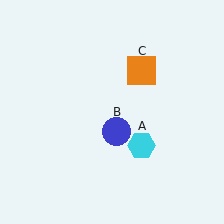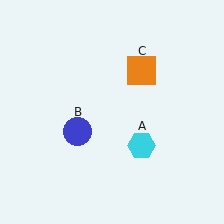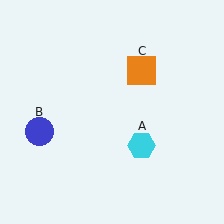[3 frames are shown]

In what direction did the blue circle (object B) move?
The blue circle (object B) moved left.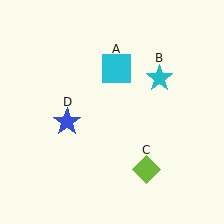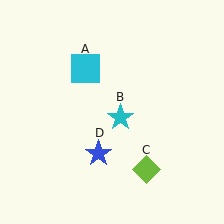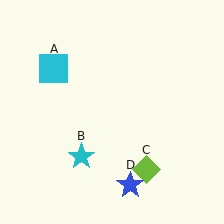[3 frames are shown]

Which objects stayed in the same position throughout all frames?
Lime diamond (object C) remained stationary.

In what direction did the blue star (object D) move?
The blue star (object D) moved down and to the right.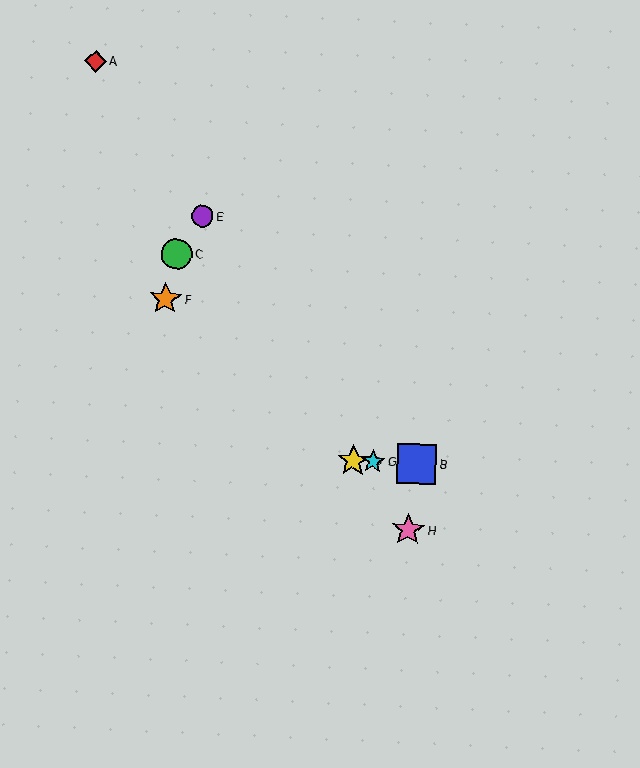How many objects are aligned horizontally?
3 objects (B, D, G) are aligned horizontally.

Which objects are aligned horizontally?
Objects B, D, G are aligned horizontally.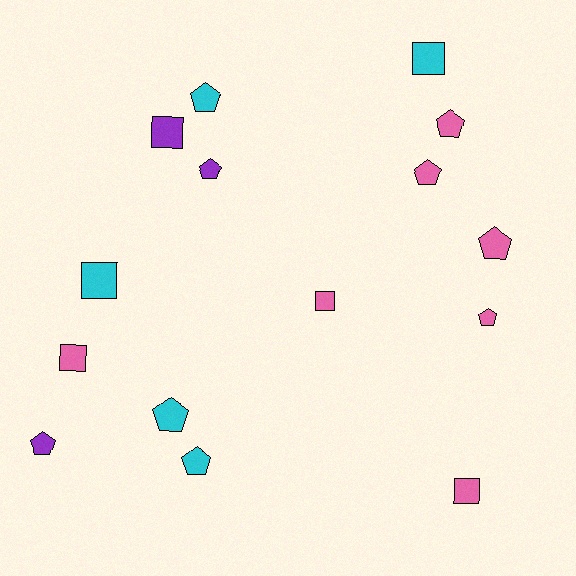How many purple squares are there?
There is 1 purple square.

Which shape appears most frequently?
Pentagon, with 9 objects.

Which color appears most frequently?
Pink, with 7 objects.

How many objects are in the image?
There are 15 objects.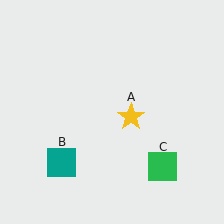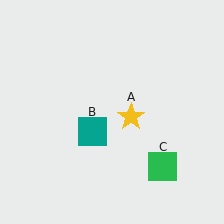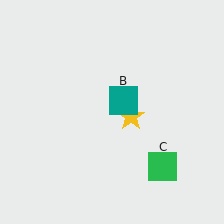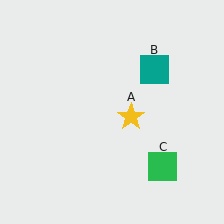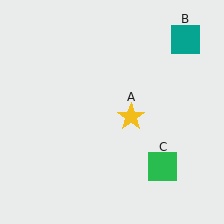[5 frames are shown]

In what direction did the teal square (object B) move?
The teal square (object B) moved up and to the right.